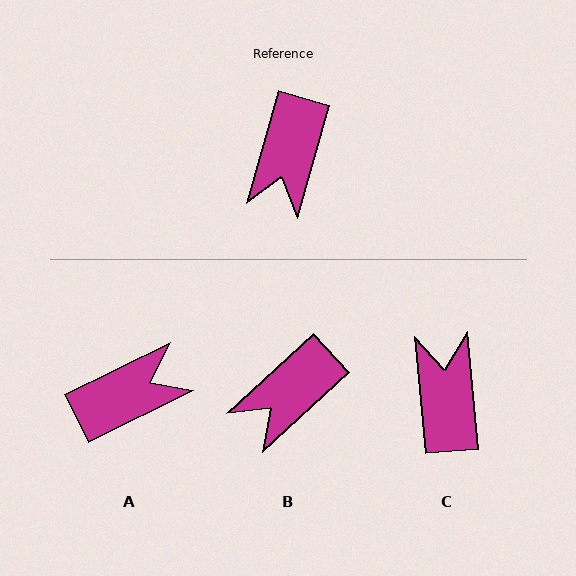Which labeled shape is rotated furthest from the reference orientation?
C, about 159 degrees away.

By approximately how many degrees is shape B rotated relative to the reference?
Approximately 31 degrees clockwise.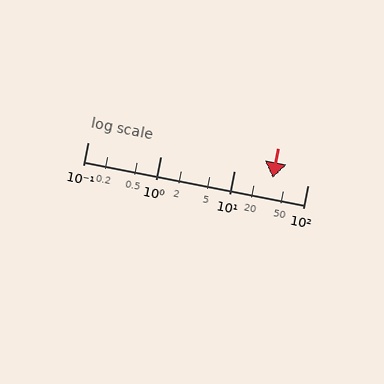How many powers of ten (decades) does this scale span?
The scale spans 3 decades, from 0.1 to 100.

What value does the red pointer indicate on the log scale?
The pointer indicates approximately 33.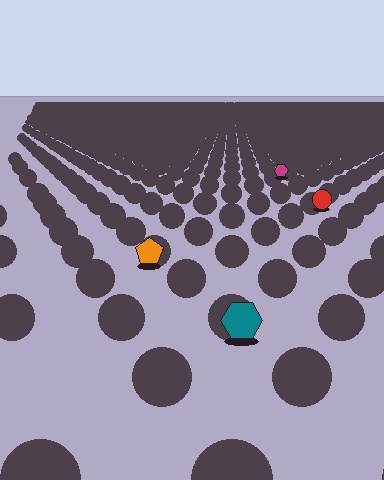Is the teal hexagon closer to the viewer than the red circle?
Yes. The teal hexagon is closer — you can tell from the texture gradient: the ground texture is coarser near it.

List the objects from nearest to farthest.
From nearest to farthest: the teal hexagon, the orange pentagon, the red circle, the magenta hexagon.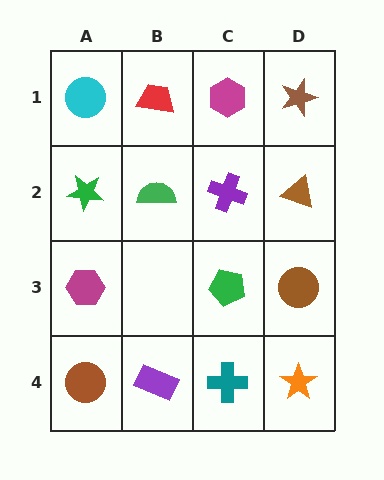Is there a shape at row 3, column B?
No, that cell is empty.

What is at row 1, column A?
A cyan circle.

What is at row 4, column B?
A purple rectangle.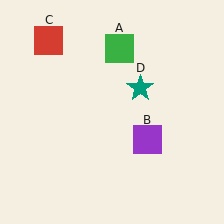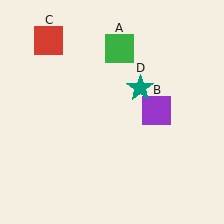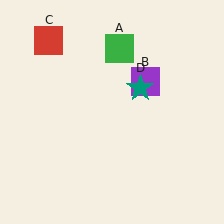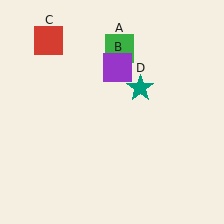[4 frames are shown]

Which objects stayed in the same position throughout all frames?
Green square (object A) and red square (object C) and teal star (object D) remained stationary.